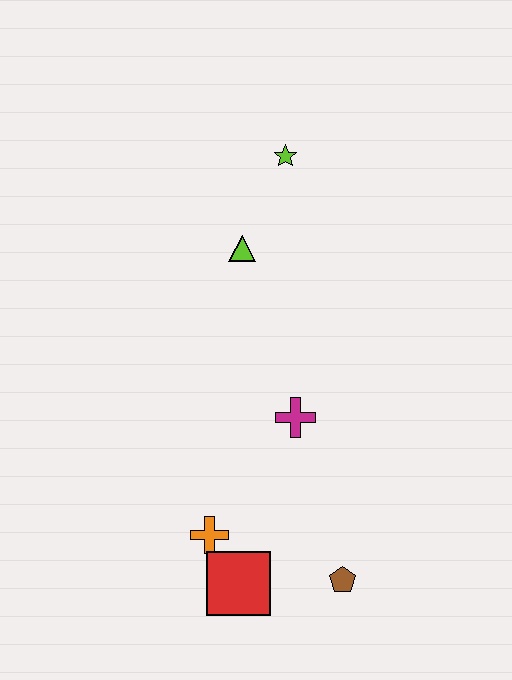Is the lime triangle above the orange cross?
Yes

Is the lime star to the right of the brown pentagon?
No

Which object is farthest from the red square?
The lime star is farthest from the red square.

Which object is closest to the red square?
The orange cross is closest to the red square.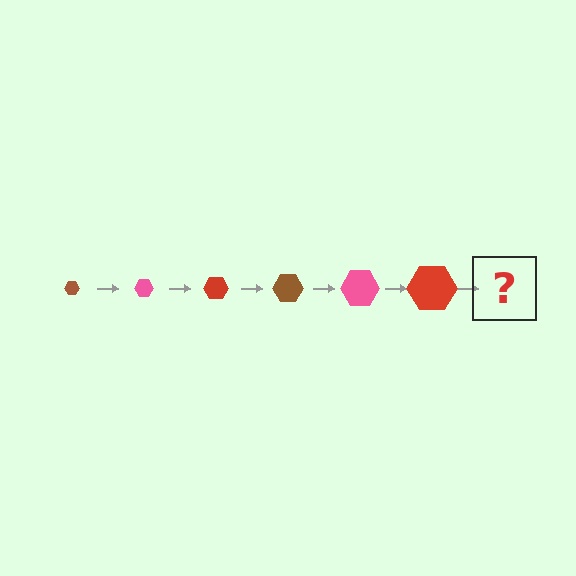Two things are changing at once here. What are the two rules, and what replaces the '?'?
The two rules are that the hexagon grows larger each step and the color cycles through brown, pink, and red. The '?' should be a brown hexagon, larger than the previous one.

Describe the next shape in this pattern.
It should be a brown hexagon, larger than the previous one.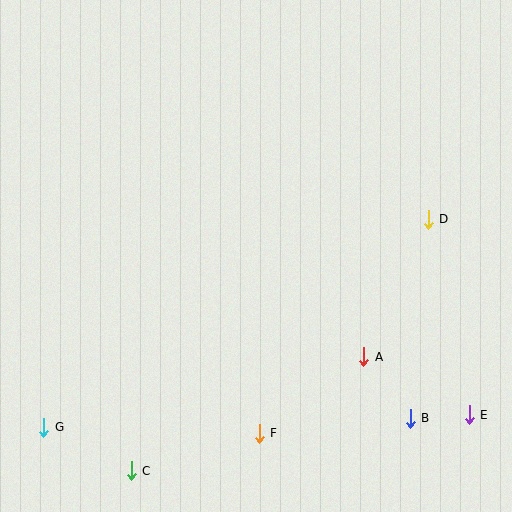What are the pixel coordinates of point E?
Point E is at (469, 415).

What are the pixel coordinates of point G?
Point G is at (44, 427).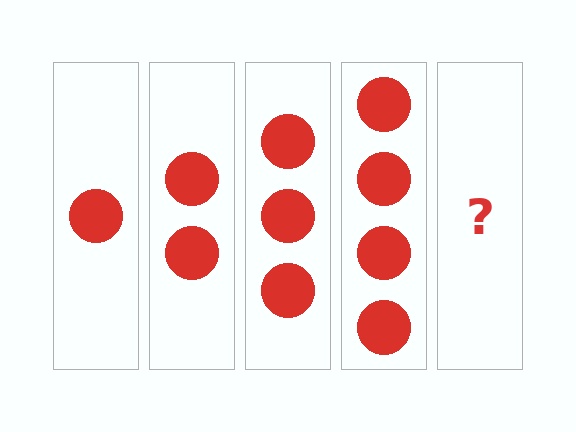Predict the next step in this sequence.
The next step is 5 circles.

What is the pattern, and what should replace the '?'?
The pattern is that each step adds one more circle. The '?' should be 5 circles.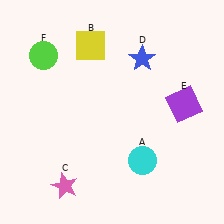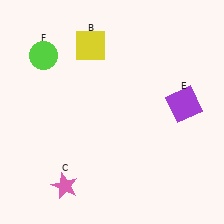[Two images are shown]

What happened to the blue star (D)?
The blue star (D) was removed in Image 2. It was in the top-right area of Image 1.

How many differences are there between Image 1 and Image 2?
There are 2 differences between the two images.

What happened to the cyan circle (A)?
The cyan circle (A) was removed in Image 2. It was in the bottom-right area of Image 1.